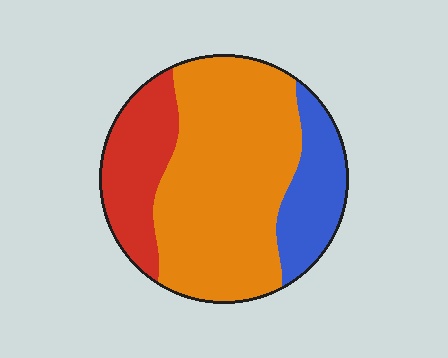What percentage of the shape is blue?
Blue covers around 20% of the shape.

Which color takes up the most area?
Orange, at roughly 60%.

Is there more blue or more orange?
Orange.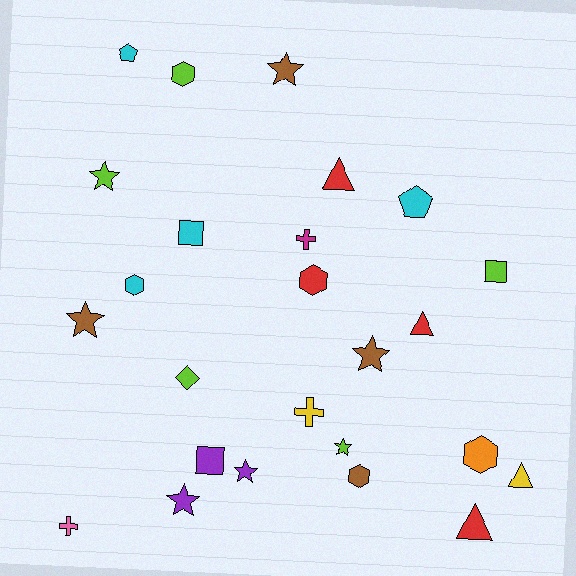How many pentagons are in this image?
There are 2 pentagons.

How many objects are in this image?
There are 25 objects.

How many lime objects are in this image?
There are 5 lime objects.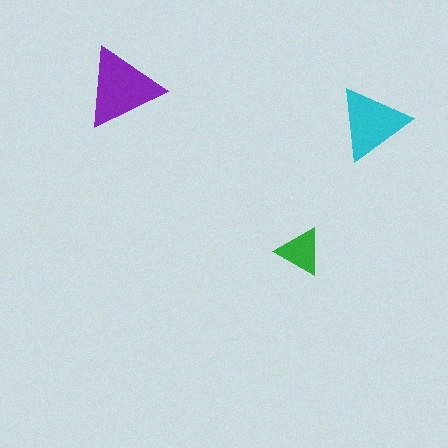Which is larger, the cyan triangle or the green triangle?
The cyan one.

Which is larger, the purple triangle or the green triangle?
The purple one.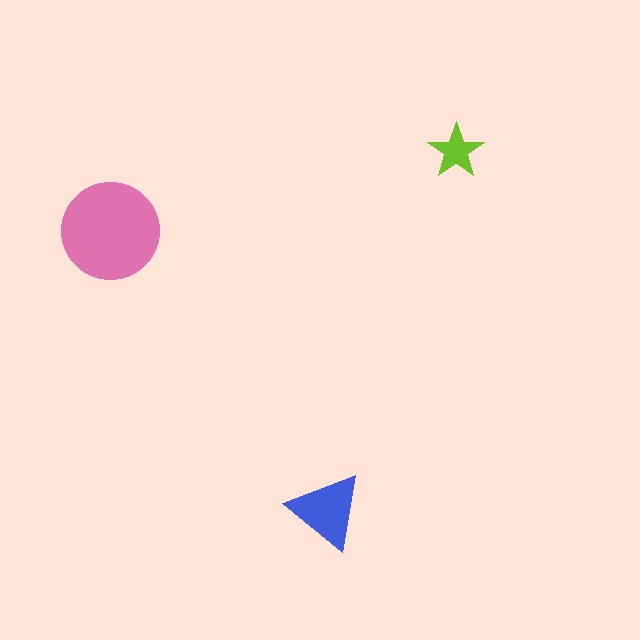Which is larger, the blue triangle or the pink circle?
The pink circle.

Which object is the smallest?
The lime star.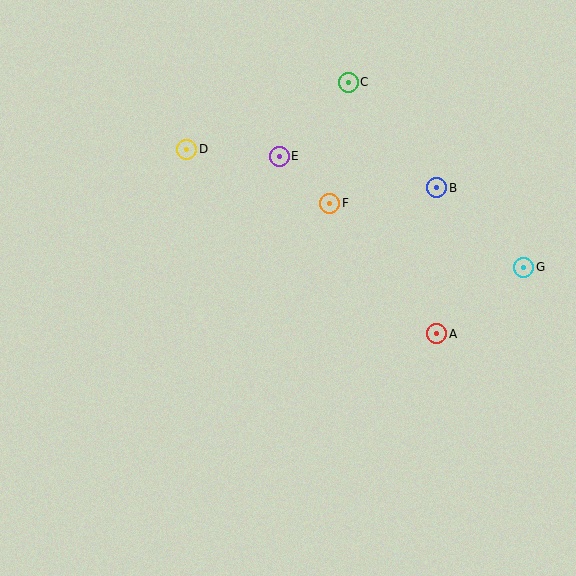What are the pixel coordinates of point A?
Point A is at (437, 334).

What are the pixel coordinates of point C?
Point C is at (348, 82).